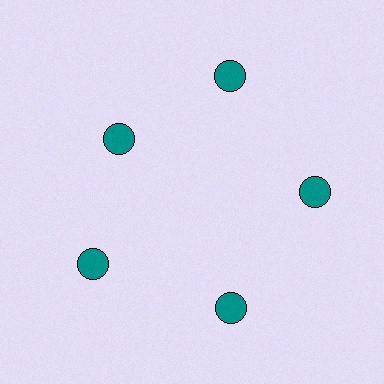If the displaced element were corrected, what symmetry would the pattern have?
It would have 5-fold rotational symmetry — the pattern would map onto itself every 72 degrees.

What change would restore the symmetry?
The symmetry would be restored by moving it outward, back onto the ring so that all 5 circles sit at equal angles and equal distance from the center.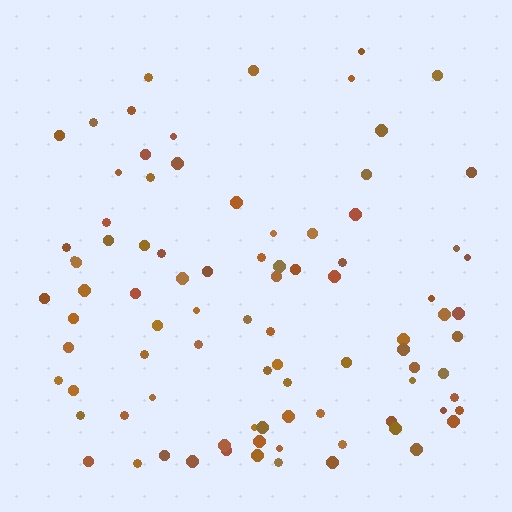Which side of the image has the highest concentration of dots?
The bottom.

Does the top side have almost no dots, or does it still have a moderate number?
Still a moderate number, just noticeably fewer than the bottom.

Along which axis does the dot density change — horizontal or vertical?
Vertical.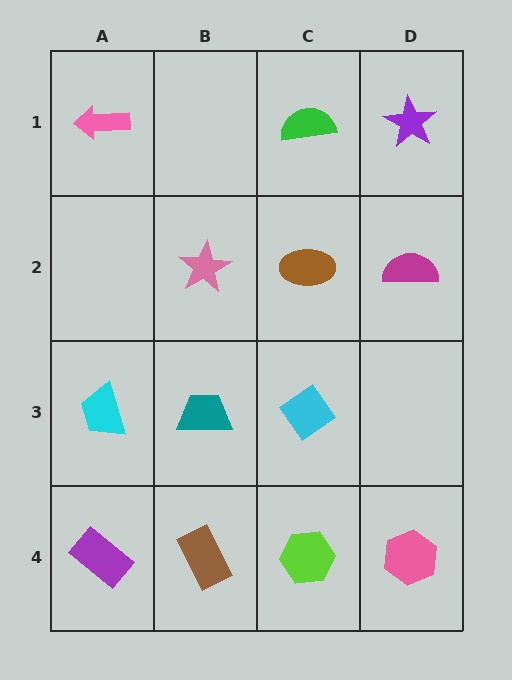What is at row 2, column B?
A pink star.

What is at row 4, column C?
A lime hexagon.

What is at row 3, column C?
A cyan diamond.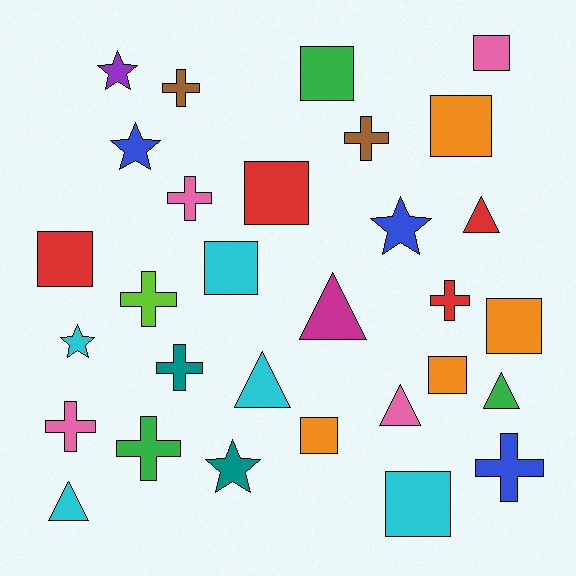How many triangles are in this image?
There are 6 triangles.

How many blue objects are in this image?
There are 3 blue objects.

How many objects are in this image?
There are 30 objects.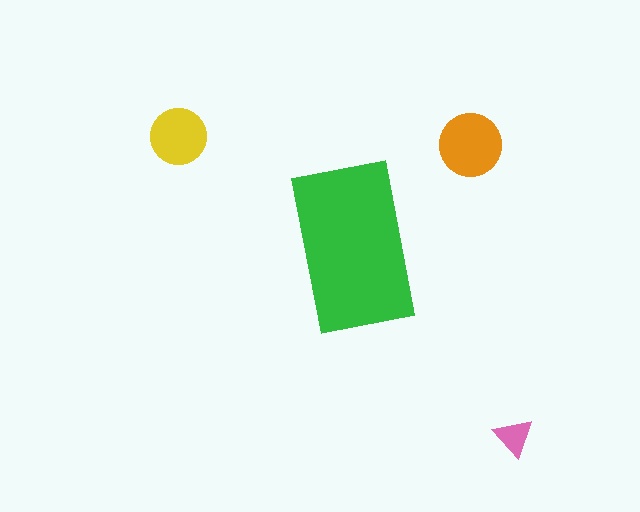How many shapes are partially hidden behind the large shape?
0 shapes are partially hidden.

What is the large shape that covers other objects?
A green rectangle.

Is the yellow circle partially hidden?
No, the yellow circle is fully visible.